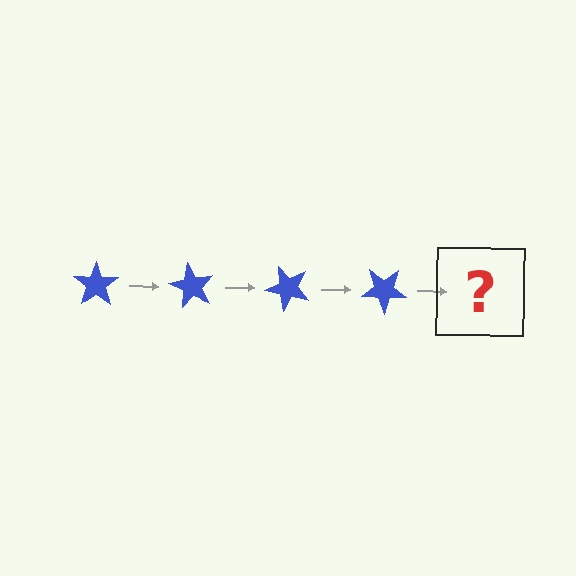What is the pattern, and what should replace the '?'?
The pattern is that the star rotates 60 degrees each step. The '?' should be a blue star rotated 240 degrees.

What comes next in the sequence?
The next element should be a blue star rotated 240 degrees.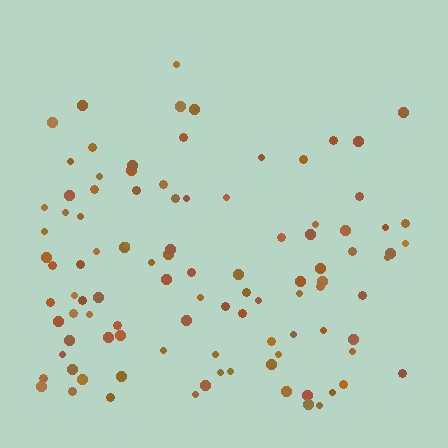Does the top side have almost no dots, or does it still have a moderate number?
Still a moderate number, just noticeably fewer than the bottom.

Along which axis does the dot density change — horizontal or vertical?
Vertical.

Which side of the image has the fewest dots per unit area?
The top.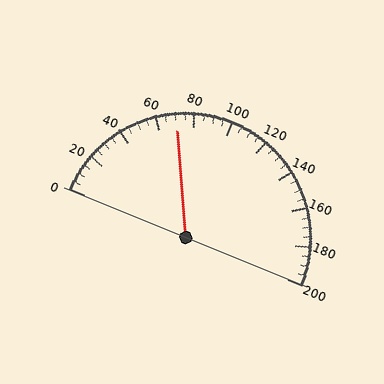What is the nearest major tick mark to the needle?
The nearest major tick mark is 80.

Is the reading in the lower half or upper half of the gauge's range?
The reading is in the lower half of the range (0 to 200).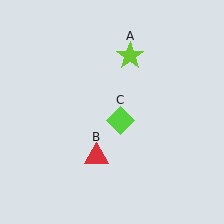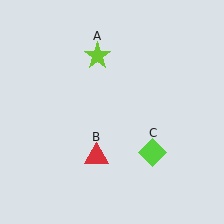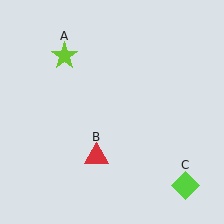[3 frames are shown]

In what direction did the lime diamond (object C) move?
The lime diamond (object C) moved down and to the right.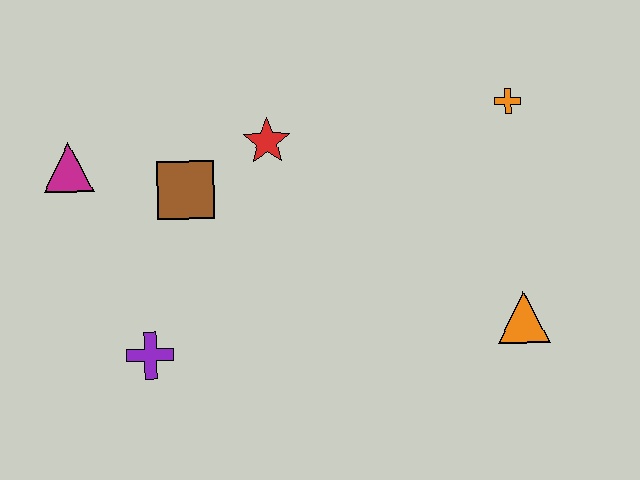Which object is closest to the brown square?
The red star is closest to the brown square.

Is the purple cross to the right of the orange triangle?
No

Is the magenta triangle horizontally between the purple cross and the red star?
No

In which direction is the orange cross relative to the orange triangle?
The orange cross is above the orange triangle.